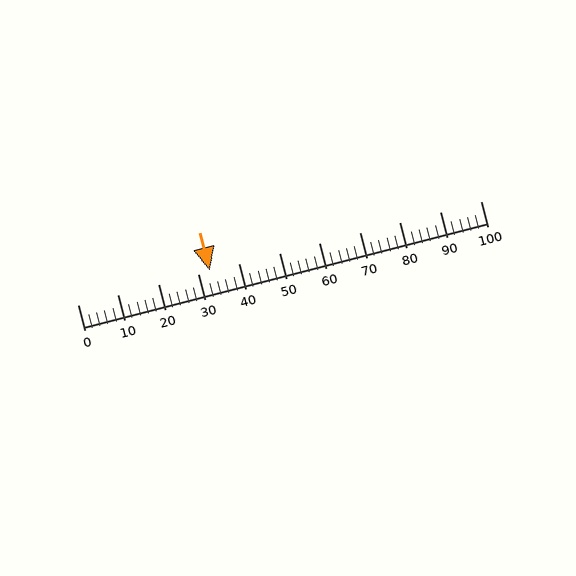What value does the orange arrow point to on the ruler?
The orange arrow points to approximately 33.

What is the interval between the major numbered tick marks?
The major tick marks are spaced 10 units apart.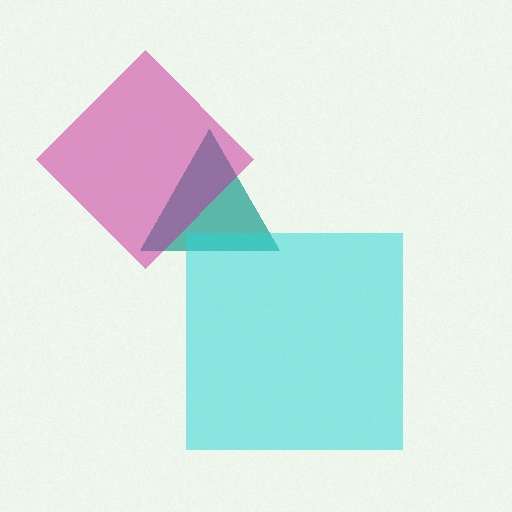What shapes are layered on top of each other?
The layered shapes are: a teal triangle, a magenta diamond, a cyan square.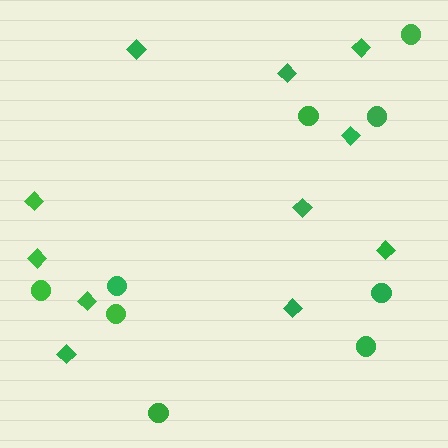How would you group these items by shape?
There are 2 groups: one group of circles (9) and one group of diamonds (11).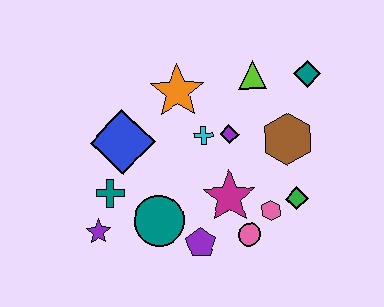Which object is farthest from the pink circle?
The teal diamond is farthest from the pink circle.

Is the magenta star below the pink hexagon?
No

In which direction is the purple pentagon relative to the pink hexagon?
The purple pentagon is to the left of the pink hexagon.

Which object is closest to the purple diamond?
The cyan cross is closest to the purple diamond.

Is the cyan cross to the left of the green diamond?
Yes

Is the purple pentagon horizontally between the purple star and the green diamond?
Yes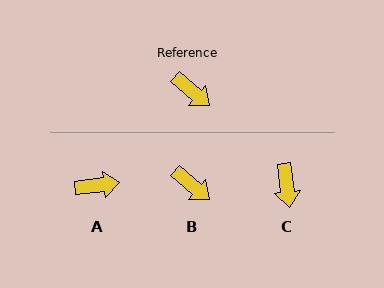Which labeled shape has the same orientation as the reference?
B.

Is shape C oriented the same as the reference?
No, it is off by about 42 degrees.